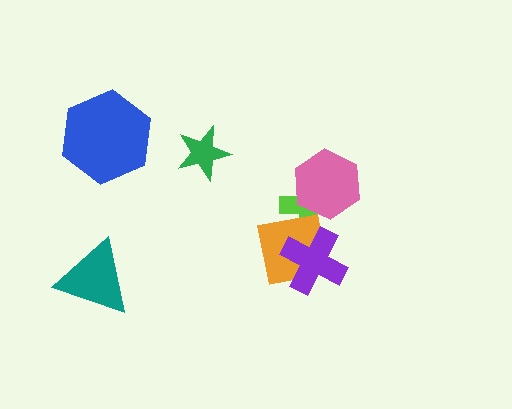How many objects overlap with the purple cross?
1 object overlaps with the purple cross.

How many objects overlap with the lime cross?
2 objects overlap with the lime cross.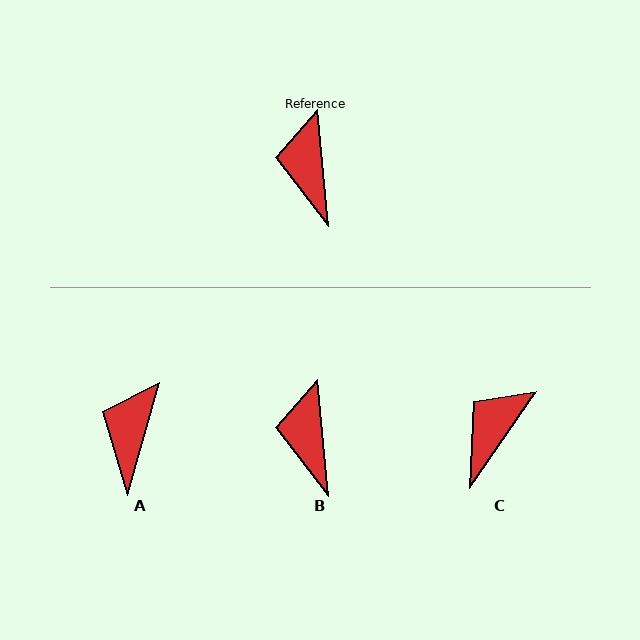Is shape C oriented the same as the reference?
No, it is off by about 40 degrees.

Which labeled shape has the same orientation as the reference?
B.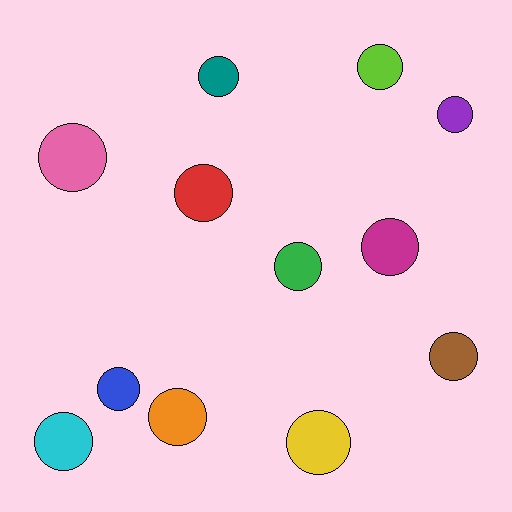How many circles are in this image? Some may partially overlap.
There are 12 circles.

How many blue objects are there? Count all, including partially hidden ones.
There is 1 blue object.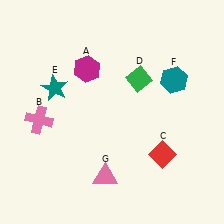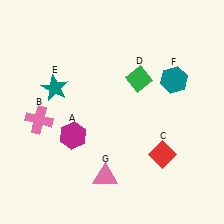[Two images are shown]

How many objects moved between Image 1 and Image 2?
1 object moved between the two images.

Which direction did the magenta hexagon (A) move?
The magenta hexagon (A) moved down.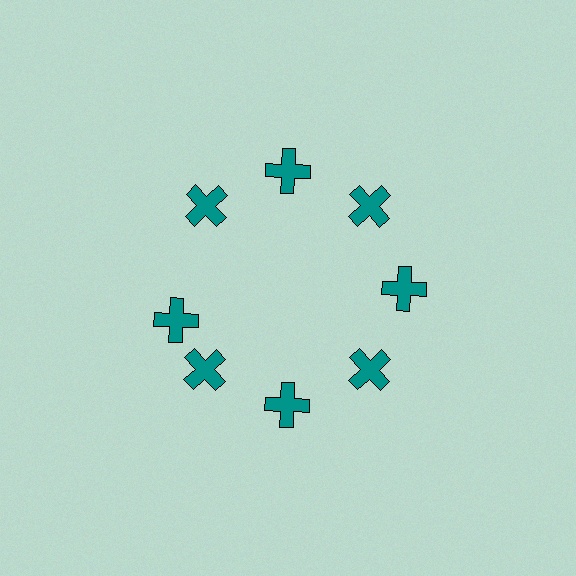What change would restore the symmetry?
The symmetry would be restored by rotating it back into even spacing with its neighbors so that all 8 crosses sit at equal angles and equal distance from the center.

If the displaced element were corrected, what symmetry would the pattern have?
It would have 8-fold rotational symmetry — the pattern would map onto itself every 45 degrees.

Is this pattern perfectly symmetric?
No. The 8 teal crosses are arranged in a ring, but one element near the 9 o'clock position is rotated out of alignment along the ring, breaking the 8-fold rotational symmetry.